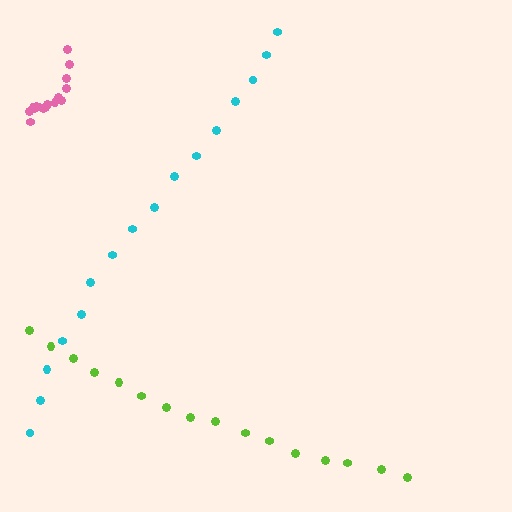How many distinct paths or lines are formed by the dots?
There are 3 distinct paths.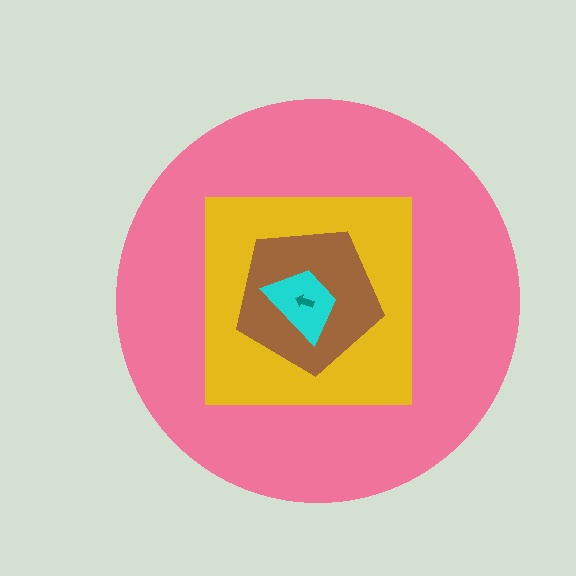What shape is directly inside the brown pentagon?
The cyan trapezoid.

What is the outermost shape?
The pink circle.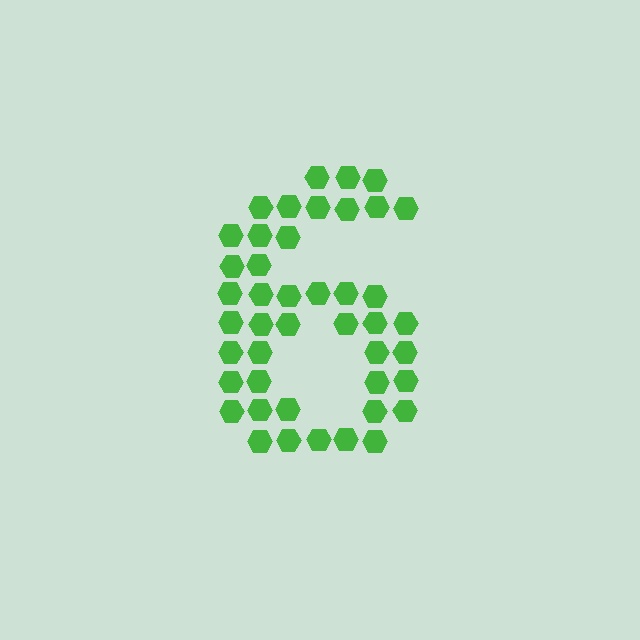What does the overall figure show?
The overall figure shows the digit 6.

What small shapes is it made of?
It is made of small hexagons.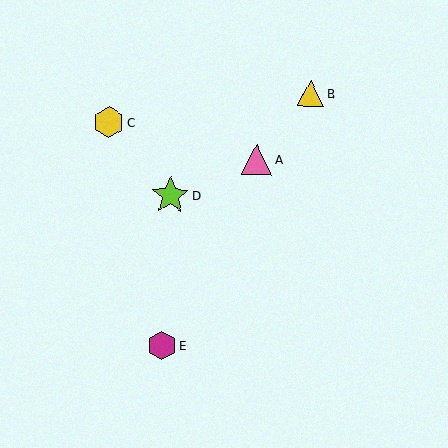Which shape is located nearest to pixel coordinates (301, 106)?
The yellow triangle (labeled B) at (311, 93) is nearest to that location.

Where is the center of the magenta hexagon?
The center of the magenta hexagon is at (162, 345).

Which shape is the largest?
The lime star (labeled D) is the largest.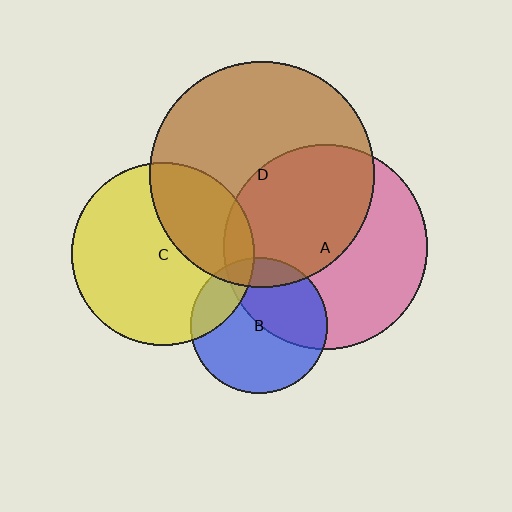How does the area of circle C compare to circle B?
Approximately 1.8 times.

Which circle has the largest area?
Circle D (brown).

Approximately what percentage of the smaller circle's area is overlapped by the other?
Approximately 10%.